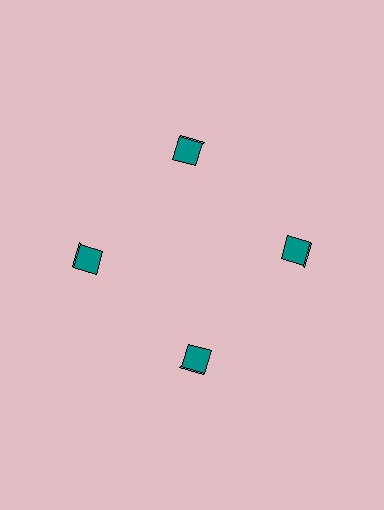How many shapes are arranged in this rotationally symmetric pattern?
There are 8 shapes, arranged in 4 groups of 2.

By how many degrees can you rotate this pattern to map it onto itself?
The pattern maps onto itself every 90 degrees of rotation.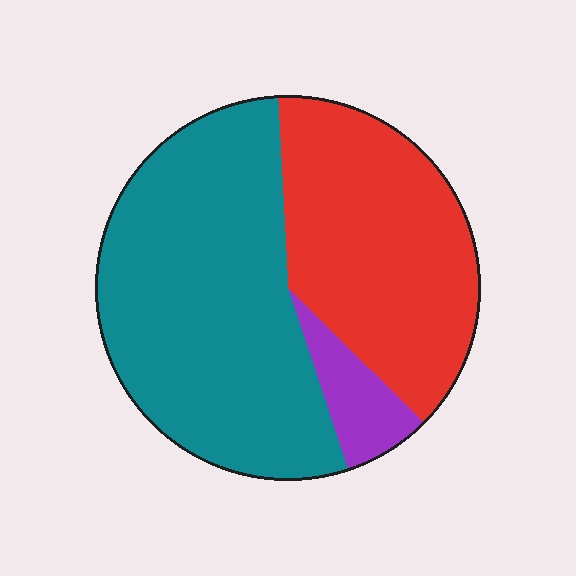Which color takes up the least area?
Purple, at roughly 5%.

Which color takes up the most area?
Teal, at roughly 55%.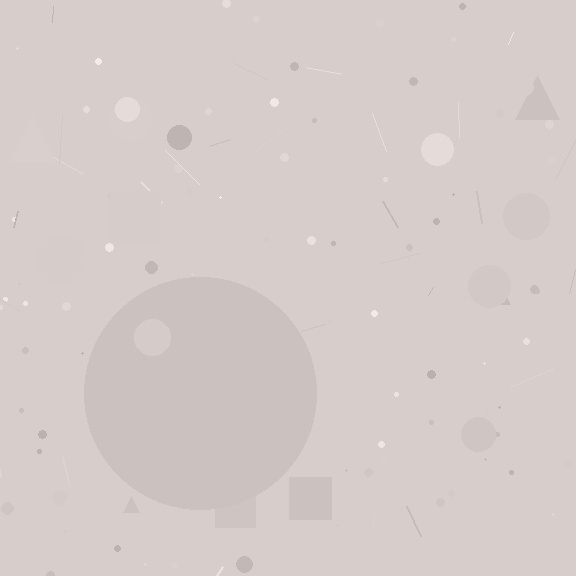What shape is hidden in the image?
A circle is hidden in the image.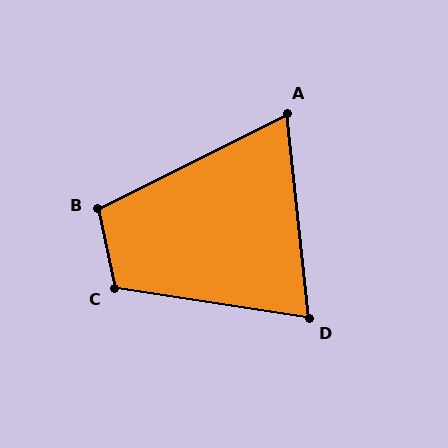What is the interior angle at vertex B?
Approximately 105 degrees (obtuse).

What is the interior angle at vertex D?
Approximately 75 degrees (acute).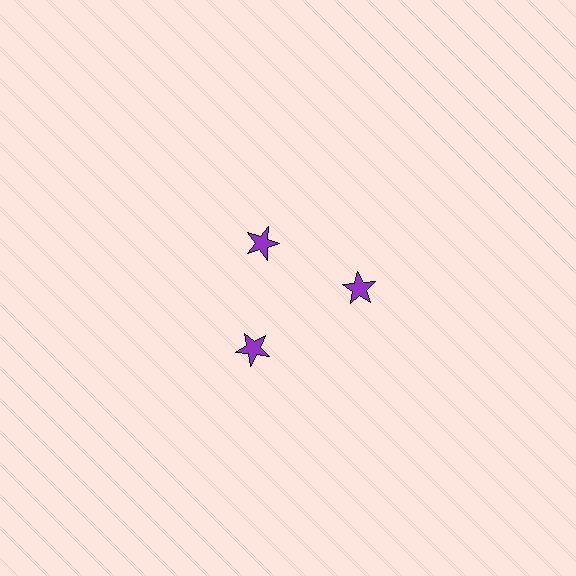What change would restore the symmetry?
The symmetry would be restored by moving it outward, back onto the ring so that all 3 stars sit at equal angles and equal distance from the center.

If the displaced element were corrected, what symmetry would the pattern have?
It would have 3-fold rotational symmetry — the pattern would map onto itself every 120 degrees.